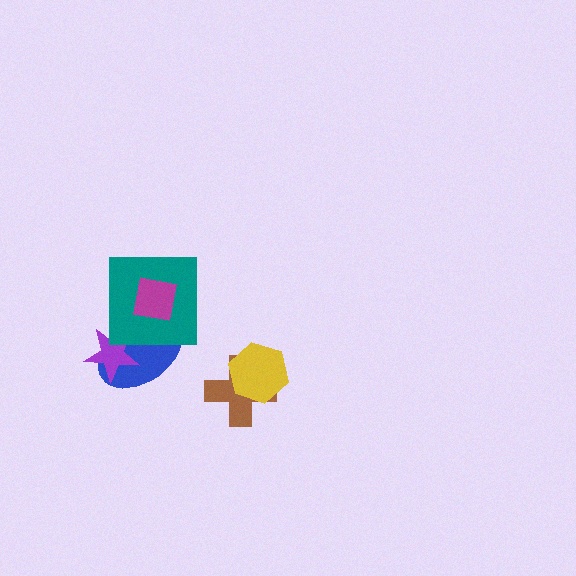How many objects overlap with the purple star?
1 object overlaps with the purple star.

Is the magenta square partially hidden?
No, no other shape covers it.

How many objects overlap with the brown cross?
1 object overlaps with the brown cross.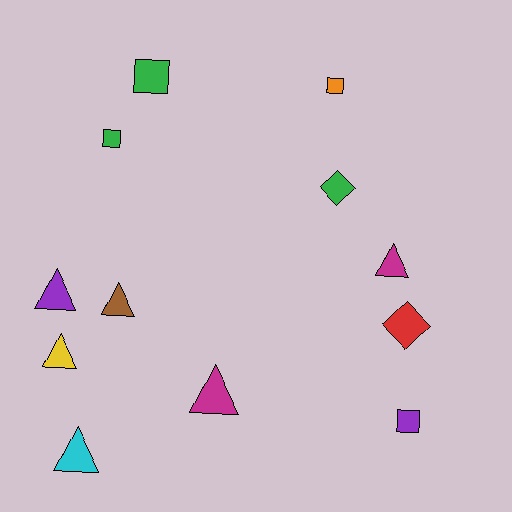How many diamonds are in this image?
There are 2 diamonds.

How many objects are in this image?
There are 12 objects.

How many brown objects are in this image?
There is 1 brown object.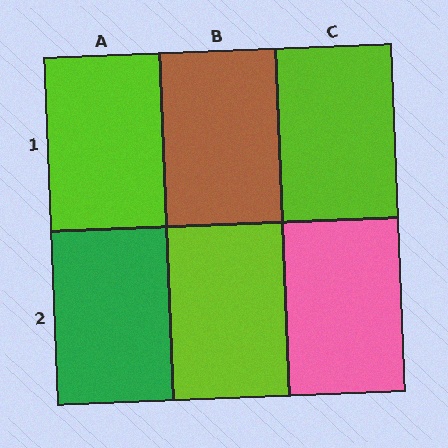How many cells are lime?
3 cells are lime.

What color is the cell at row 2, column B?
Lime.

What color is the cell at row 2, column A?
Green.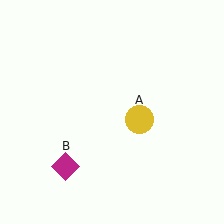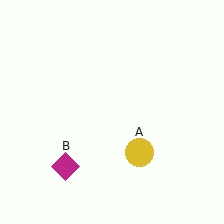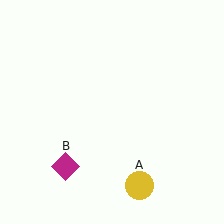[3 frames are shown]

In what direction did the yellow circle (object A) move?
The yellow circle (object A) moved down.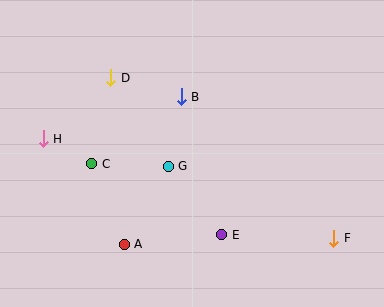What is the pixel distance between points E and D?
The distance between E and D is 192 pixels.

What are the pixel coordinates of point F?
Point F is at (334, 238).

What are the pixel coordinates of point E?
Point E is at (222, 234).